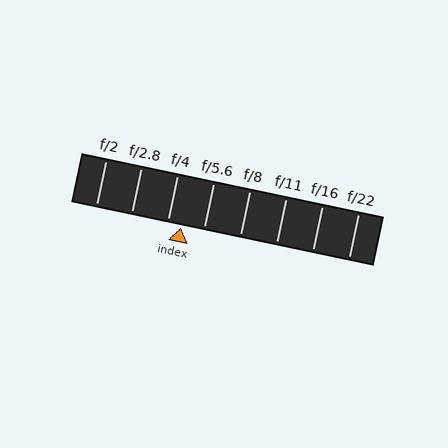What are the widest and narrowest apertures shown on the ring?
The widest aperture shown is f/2 and the narrowest is f/22.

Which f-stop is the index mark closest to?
The index mark is closest to f/4.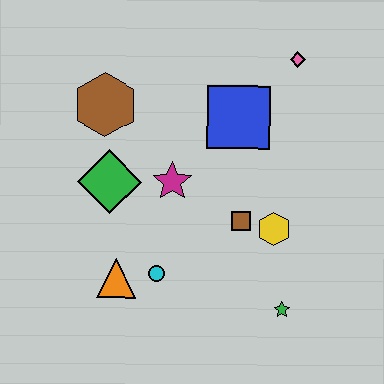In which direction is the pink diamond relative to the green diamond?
The pink diamond is to the right of the green diamond.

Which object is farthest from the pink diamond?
The orange triangle is farthest from the pink diamond.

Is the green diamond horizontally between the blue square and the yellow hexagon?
No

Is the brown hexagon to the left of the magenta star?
Yes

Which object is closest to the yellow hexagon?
The brown square is closest to the yellow hexagon.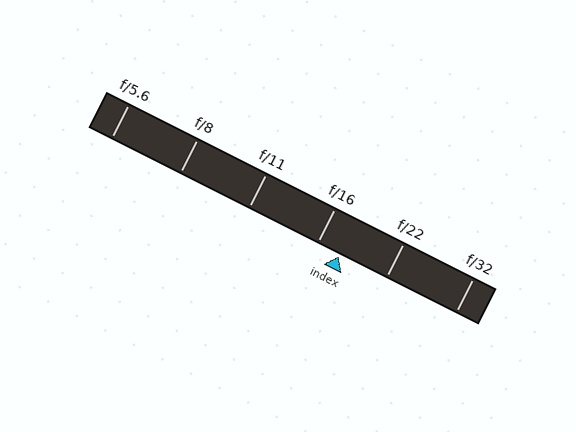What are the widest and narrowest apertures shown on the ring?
The widest aperture shown is f/5.6 and the narrowest is f/32.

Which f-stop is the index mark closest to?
The index mark is closest to f/16.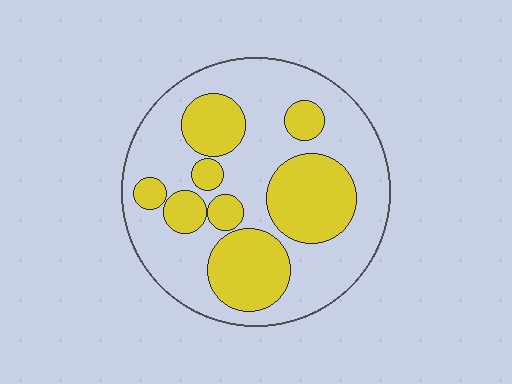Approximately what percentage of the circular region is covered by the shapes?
Approximately 35%.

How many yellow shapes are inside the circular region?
8.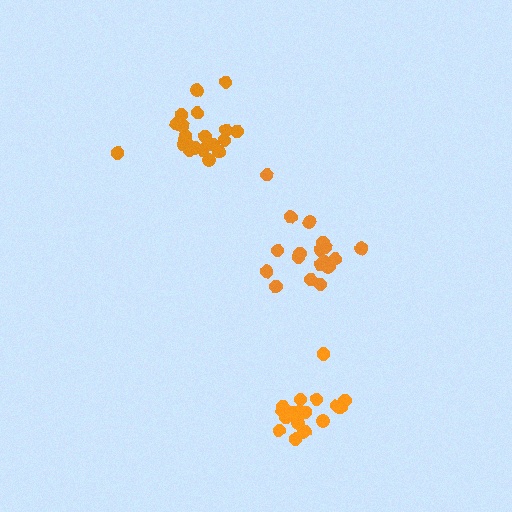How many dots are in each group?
Group 1: 18 dots, Group 2: 21 dots, Group 3: 20 dots (59 total).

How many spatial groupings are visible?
There are 3 spatial groupings.